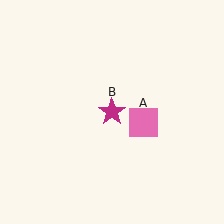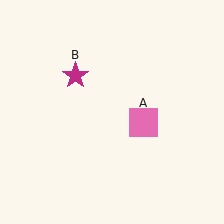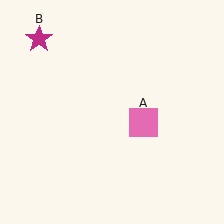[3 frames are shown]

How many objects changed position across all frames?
1 object changed position: magenta star (object B).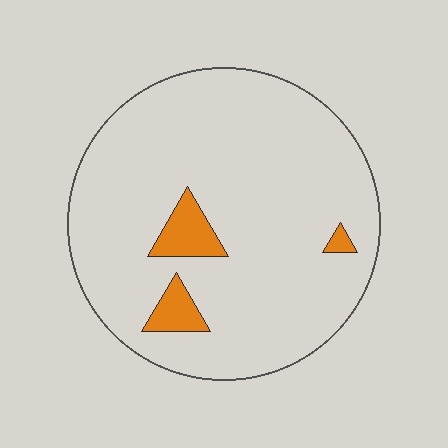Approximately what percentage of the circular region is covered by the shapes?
Approximately 5%.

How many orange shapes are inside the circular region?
3.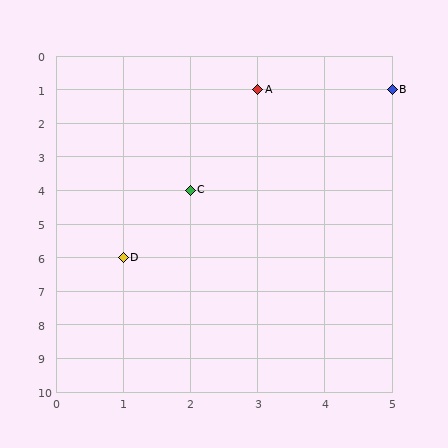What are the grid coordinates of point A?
Point A is at grid coordinates (3, 1).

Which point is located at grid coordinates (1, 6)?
Point D is at (1, 6).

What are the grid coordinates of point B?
Point B is at grid coordinates (5, 1).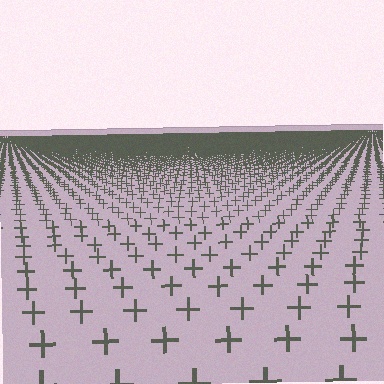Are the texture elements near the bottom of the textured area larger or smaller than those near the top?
Larger. Near the bottom, elements are closer to the viewer and appear at a bigger on-screen size.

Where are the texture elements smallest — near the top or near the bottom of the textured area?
Near the top.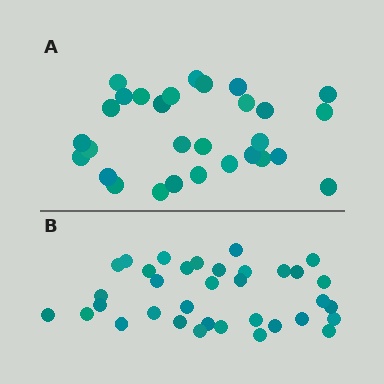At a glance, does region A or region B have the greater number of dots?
Region B (the bottom region) has more dots.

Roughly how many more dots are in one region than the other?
Region B has about 6 more dots than region A.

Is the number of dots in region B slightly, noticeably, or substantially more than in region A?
Region B has only slightly more — the two regions are fairly close. The ratio is roughly 1.2 to 1.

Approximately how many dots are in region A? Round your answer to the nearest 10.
About 30 dots. (The exact count is 29, which rounds to 30.)